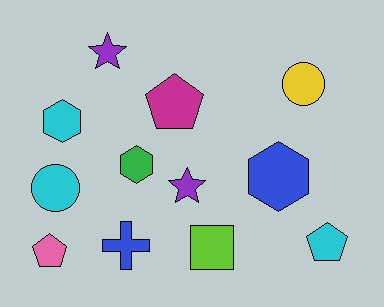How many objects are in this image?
There are 12 objects.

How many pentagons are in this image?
There are 3 pentagons.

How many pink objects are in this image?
There is 1 pink object.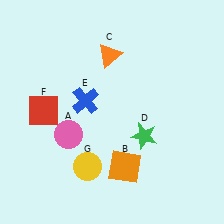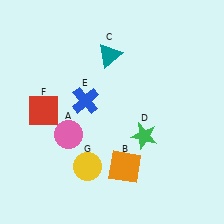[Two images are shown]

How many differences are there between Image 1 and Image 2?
There is 1 difference between the two images.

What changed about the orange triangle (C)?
In Image 1, C is orange. In Image 2, it changed to teal.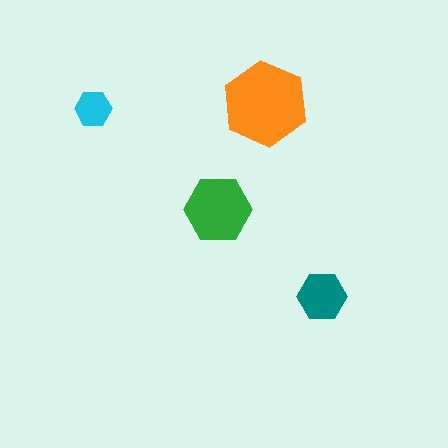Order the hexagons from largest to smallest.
the orange one, the green one, the teal one, the cyan one.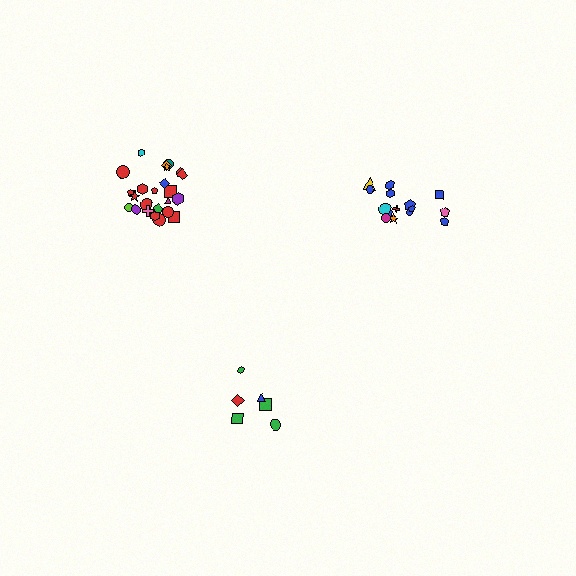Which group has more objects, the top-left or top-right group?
The top-left group.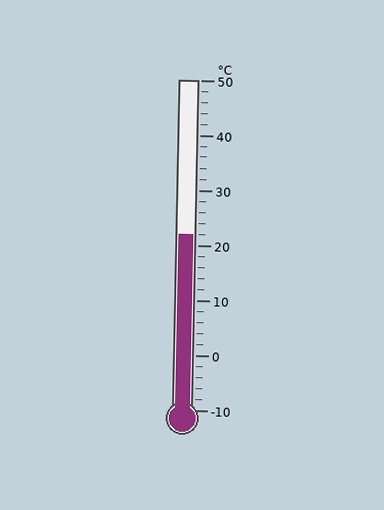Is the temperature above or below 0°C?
The temperature is above 0°C.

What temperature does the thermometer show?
The thermometer shows approximately 22°C.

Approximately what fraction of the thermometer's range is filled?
The thermometer is filled to approximately 55% of its range.